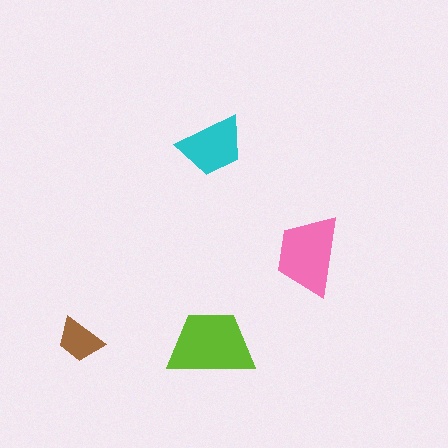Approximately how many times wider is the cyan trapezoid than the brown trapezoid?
About 1.5 times wider.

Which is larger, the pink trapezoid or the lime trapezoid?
The lime one.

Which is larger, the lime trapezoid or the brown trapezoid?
The lime one.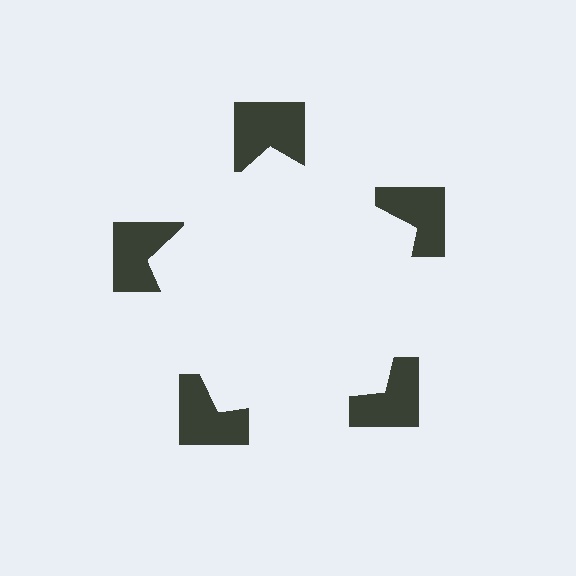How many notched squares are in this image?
There are 5 — one at each vertex of the illusory pentagon.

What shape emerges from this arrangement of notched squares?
An illusory pentagon — its edges are inferred from the aligned wedge cuts in the notched squares, not physically drawn.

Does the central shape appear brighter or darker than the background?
It typically appears slightly brighter than the background, even though no actual brightness change is drawn.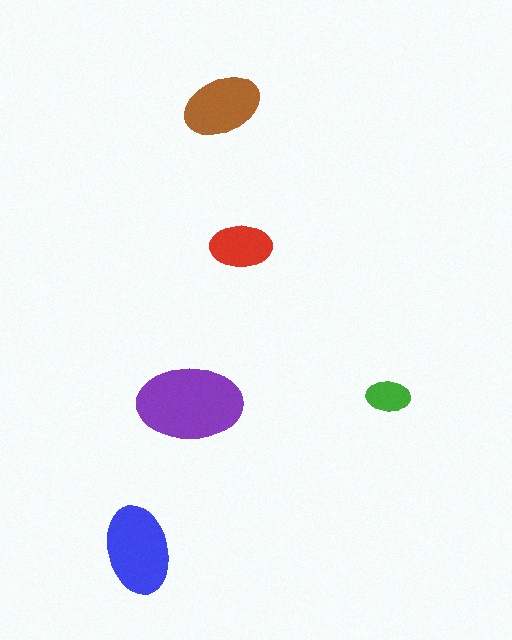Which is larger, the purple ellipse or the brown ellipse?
The purple one.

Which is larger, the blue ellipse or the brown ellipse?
The blue one.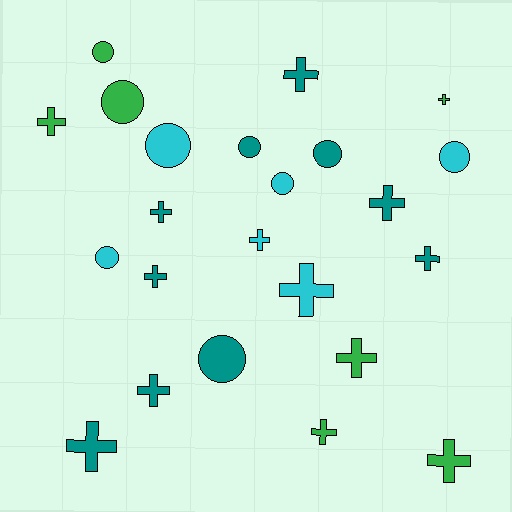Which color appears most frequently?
Teal, with 10 objects.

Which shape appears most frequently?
Cross, with 14 objects.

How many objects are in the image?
There are 23 objects.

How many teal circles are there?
There are 3 teal circles.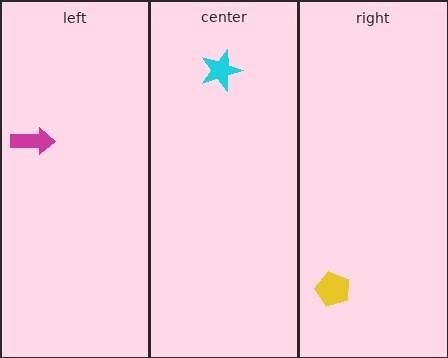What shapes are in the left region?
The magenta arrow.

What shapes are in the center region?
The cyan star.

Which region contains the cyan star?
The center region.